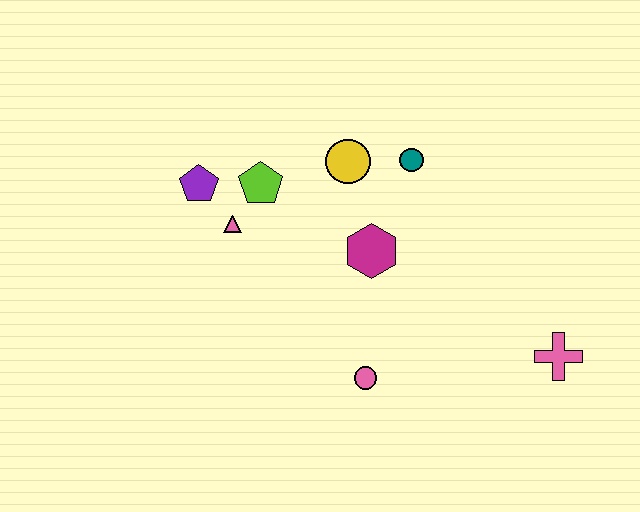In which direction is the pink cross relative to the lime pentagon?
The pink cross is to the right of the lime pentagon.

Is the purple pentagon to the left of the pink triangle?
Yes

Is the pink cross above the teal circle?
No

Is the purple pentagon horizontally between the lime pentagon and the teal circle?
No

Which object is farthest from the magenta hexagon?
The pink cross is farthest from the magenta hexagon.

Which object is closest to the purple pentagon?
The pink triangle is closest to the purple pentagon.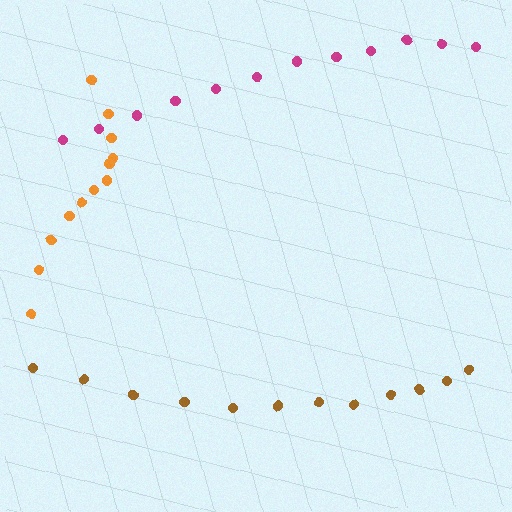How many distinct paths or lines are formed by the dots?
There are 3 distinct paths.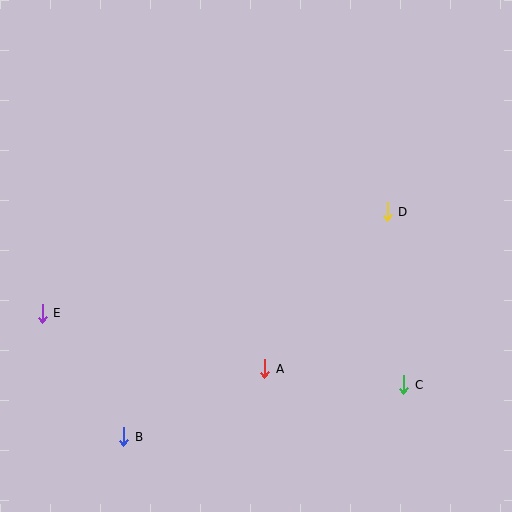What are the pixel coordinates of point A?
Point A is at (265, 369).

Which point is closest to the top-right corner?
Point D is closest to the top-right corner.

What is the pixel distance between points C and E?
The distance between C and E is 368 pixels.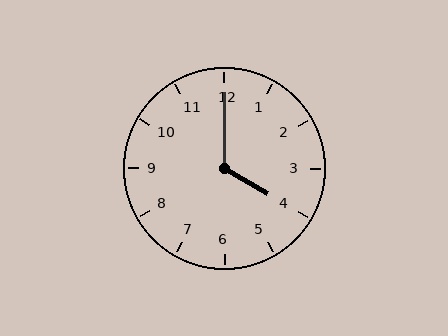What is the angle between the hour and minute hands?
Approximately 120 degrees.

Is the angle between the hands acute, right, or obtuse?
It is obtuse.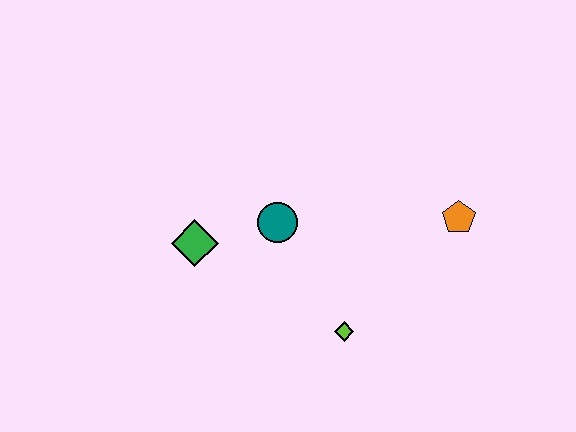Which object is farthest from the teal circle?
The orange pentagon is farthest from the teal circle.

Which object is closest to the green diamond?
The teal circle is closest to the green diamond.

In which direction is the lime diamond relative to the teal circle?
The lime diamond is below the teal circle.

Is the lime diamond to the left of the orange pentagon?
Yes